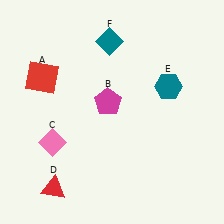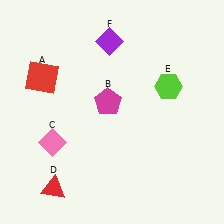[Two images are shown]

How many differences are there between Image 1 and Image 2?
There are 2 differences between the two images.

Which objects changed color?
E changed from teal to lime. F changed from teal to purple.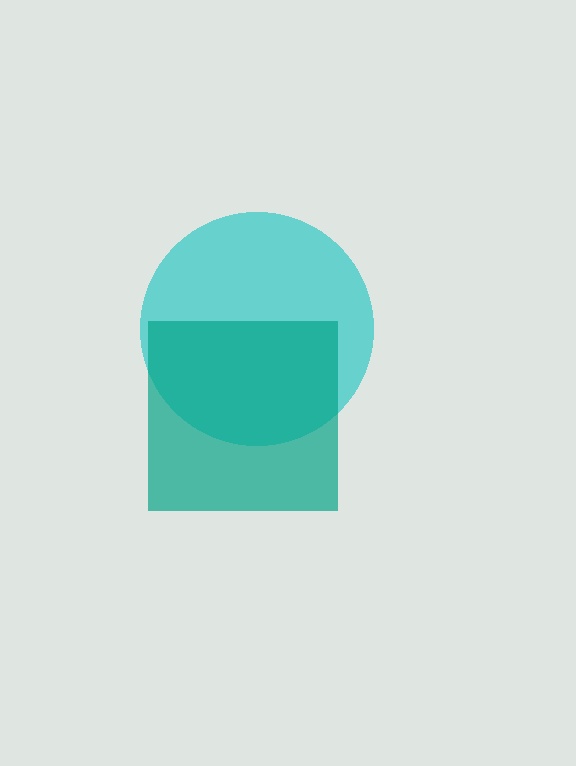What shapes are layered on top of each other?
The layered shapes are: a cyan circle, a teal square.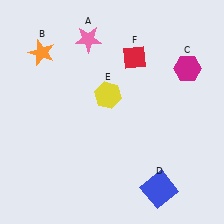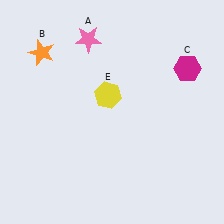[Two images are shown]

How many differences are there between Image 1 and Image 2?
There are 2 differences between the two images.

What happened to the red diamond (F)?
The red diamond (F) was removed in Image 2. It was in the top-right area of Image 1.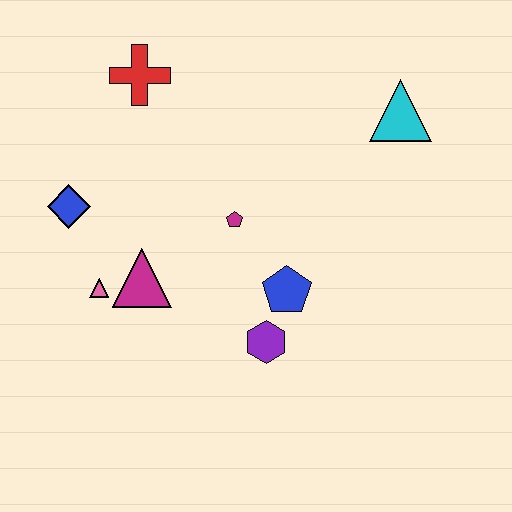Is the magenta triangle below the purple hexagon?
No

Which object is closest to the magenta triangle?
The pink triangle is closest to the magenta triangle.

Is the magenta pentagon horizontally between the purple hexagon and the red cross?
Yes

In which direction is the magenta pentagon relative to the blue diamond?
The magenta pentagon is to the right of the blue diamond.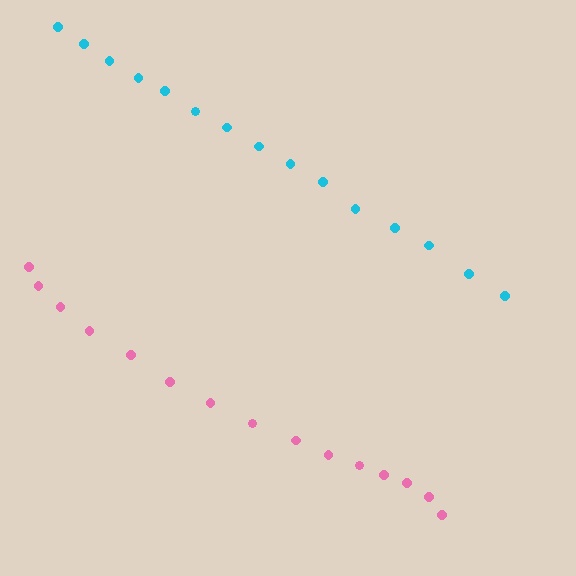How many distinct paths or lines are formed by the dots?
There are 2 distinct paths.